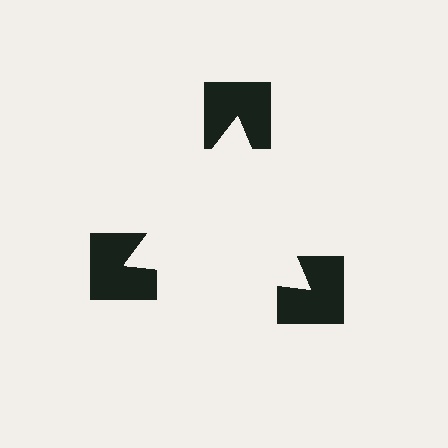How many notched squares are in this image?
There are 3 — one at each vertex of the illusory triangle.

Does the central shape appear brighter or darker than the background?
It typically appears slightly brighter than the background, even though no actual brightness change is drawn.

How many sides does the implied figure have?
3 sides.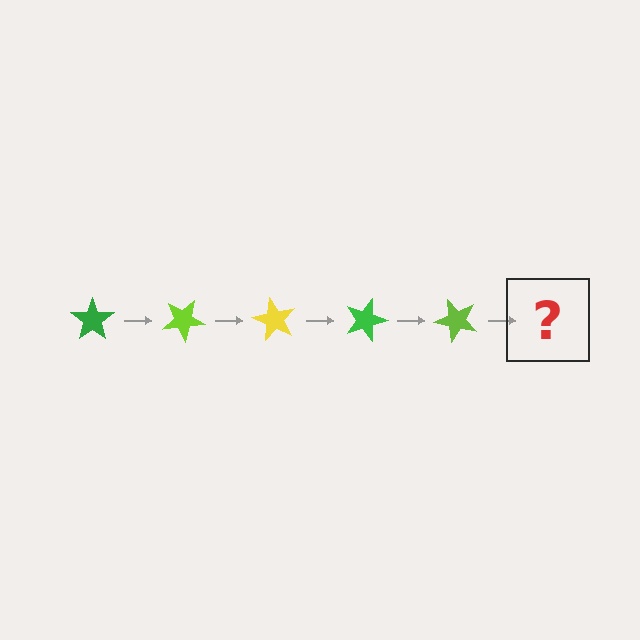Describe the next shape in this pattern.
It should be a yellow star, rotated 150 degrees from the start.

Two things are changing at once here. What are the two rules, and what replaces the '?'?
The two rules are that it rotates 30 degrees each step and the color cycles through green, lime, and yellow. The '?' should be a yellow star, rotated 150 degrees from the start.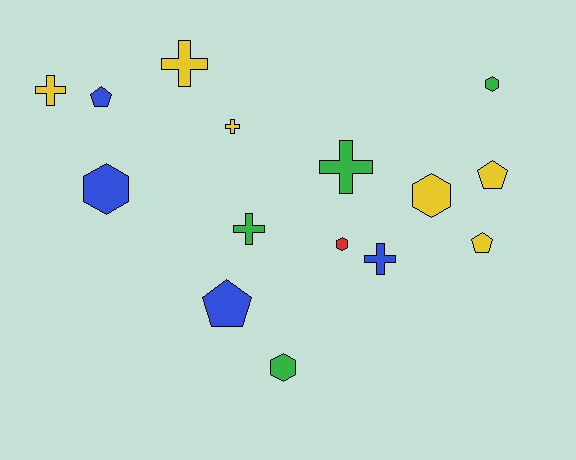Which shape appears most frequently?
Cross, with 6 objects.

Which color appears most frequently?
Yellow, with 6 objects.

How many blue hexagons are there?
There is 1 blue hexagon.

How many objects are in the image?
There are 15 objects.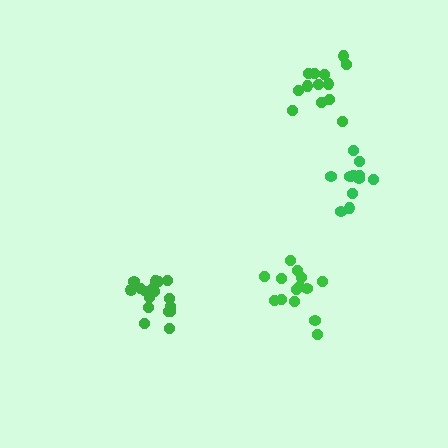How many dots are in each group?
Group 1: 15 dots, Group 2: 13 dots, Group 3: 12 dots, Group 4: 17 dots (57 total).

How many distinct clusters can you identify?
There are 4 distinct clusters.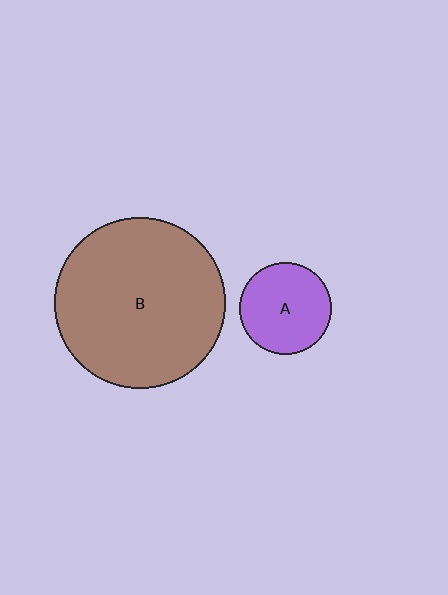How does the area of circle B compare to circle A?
Approximately 3.5 times.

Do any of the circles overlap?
No, none of the circles overlap.